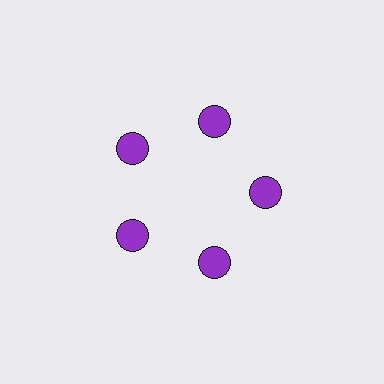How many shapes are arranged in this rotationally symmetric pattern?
There are 5 shapes, arranged in 5 groups of 1.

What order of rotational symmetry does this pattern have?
This pattern has 5-fold rotational symmetry.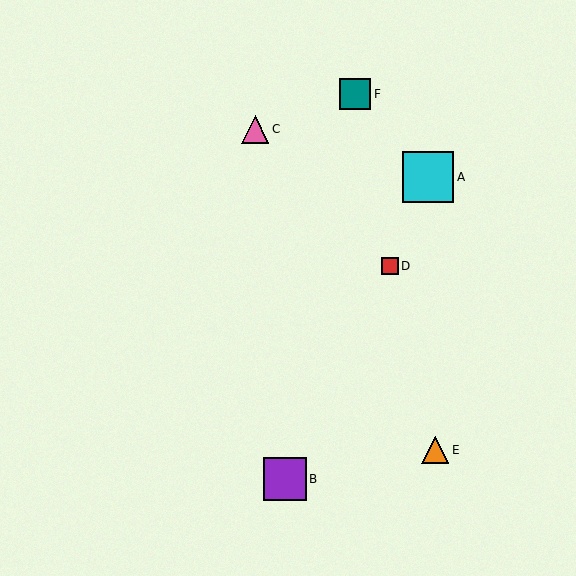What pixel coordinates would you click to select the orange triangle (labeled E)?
Click at (435, 450) to select the orange triangle E.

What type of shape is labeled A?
Shape A is a cyan square.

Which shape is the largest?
The cyan square (labeled A) is the largest.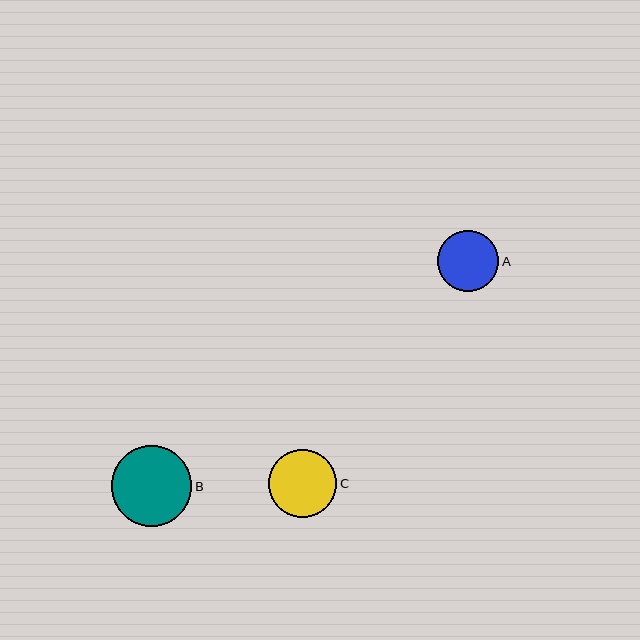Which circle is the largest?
Circle B is the largest with a size of approximately 81 pixels.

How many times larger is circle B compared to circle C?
Circle B is approximately 1.2 times the size of circle C.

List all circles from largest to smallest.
From largest to smallest: B, C, A.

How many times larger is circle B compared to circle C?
Circle B is approximately 1.2 times the size of circle C.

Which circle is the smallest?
Circle A is the smallest with a size of approximately 61 pixels.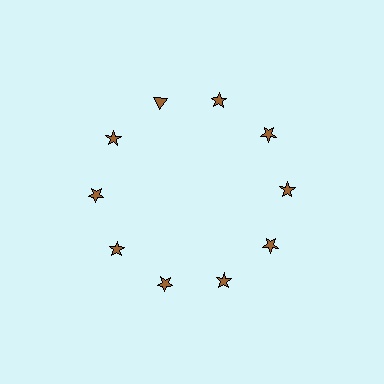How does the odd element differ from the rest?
It has a different shape: triangle instead of star.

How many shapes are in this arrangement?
There are 10 shapes arranged in a ring pattern.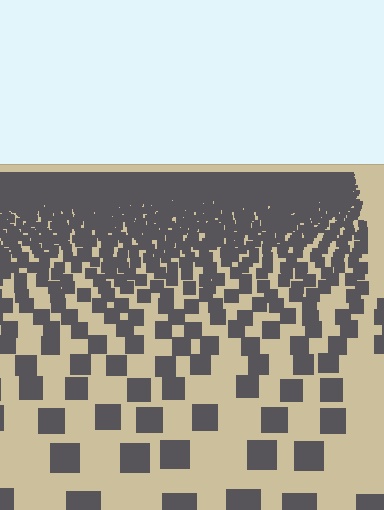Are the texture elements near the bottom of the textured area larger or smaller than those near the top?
Larger. Near the bottom, elements are closer to the viewer and appear at a bigger on-screen size.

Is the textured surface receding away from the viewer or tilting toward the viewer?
The surface is receding away from the viewer. Texture elements get smaller and denser toward the top.